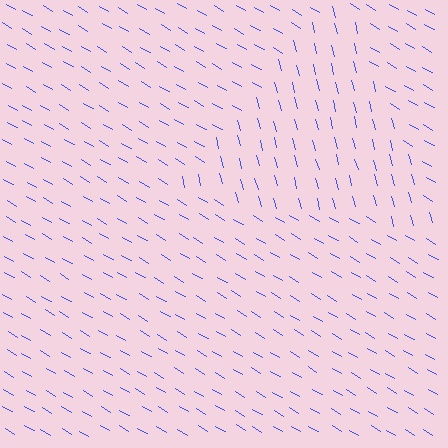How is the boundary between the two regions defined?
The boundary is defined purely by a change in line orientation (approximately 45 degrees difference). All lines are the same color and thickness.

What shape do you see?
I see a triangle.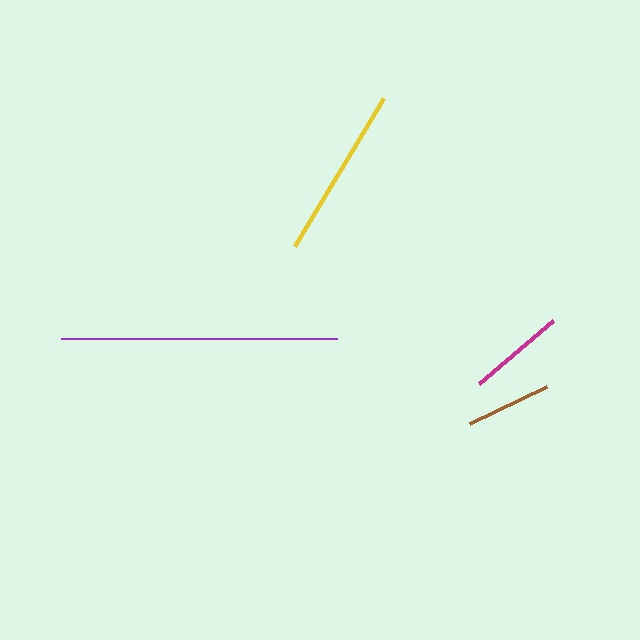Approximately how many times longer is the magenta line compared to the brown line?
The magenta line is approximately 1.1 times the length of the brown line.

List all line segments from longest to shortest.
From longest to shortest: purple, yellow, magenta, brown.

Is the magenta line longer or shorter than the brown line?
The magenta line is longer than the brown line.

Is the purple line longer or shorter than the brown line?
The purple line is longer than the brown line.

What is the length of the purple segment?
The purple segment is approximately 276 pixels long.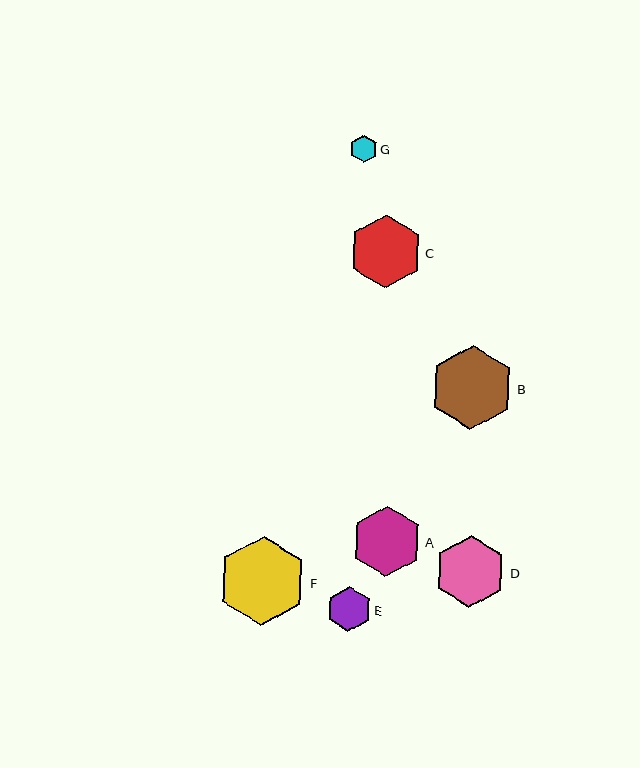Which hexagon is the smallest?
Hexagon G is the smallest with a size of approximately 27 pixels.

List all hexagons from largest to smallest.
From largest to smallest: F, B, C, D, A, E, G.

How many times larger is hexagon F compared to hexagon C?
Hexagon F is approximately 1.2 times the size of hexagon C.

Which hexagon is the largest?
Hexagon F is the largest with a size of approximately 90 pixels.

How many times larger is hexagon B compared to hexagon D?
Hexagon B is approximately 1.2 times the size of hexagon D.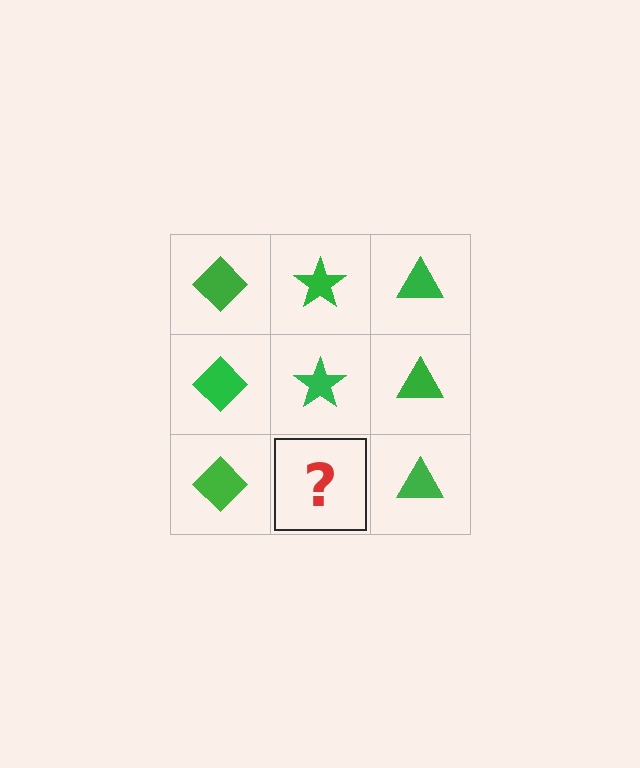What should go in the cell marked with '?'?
The missing cell should contain a green star.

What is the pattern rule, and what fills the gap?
The rule is that each column has a consistent shape. The gap should be filled with a green star.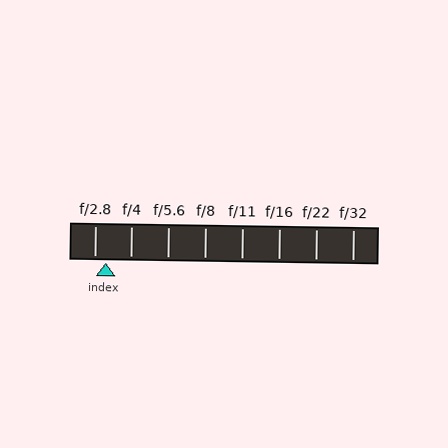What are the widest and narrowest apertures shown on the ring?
The widest aperture shown is f/2.8 and the narrowest is f/32.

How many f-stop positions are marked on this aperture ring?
There are 8 f-stop positions marked.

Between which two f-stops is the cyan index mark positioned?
The index mark is between f/2.8 and f/4.